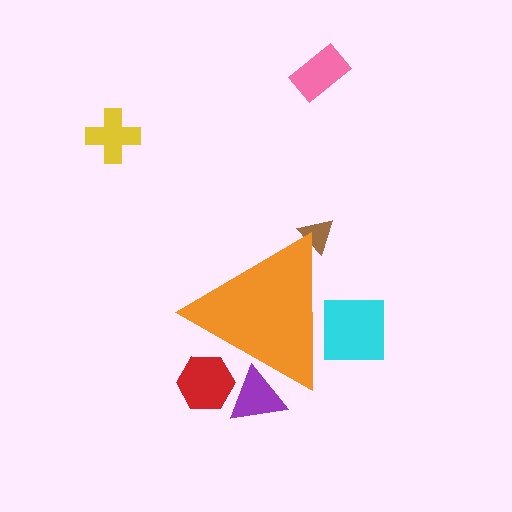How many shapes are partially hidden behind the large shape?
4 shapes are partially hidden.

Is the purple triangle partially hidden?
Yes, the purple triangle is partially hidden behind the orange triangle.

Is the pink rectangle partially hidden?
No, the pink rectangle is fully visible.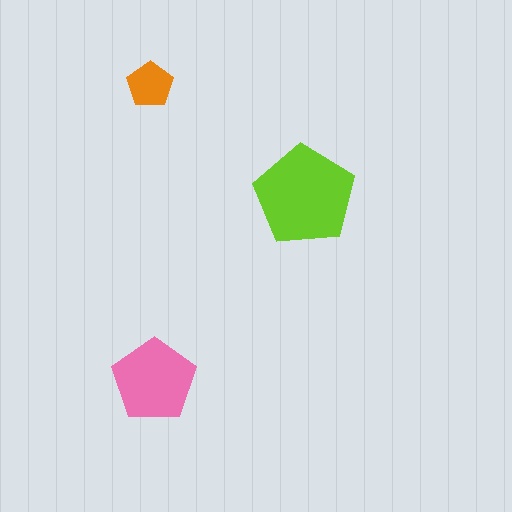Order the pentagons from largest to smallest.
the lime one, the pink one, the orange one.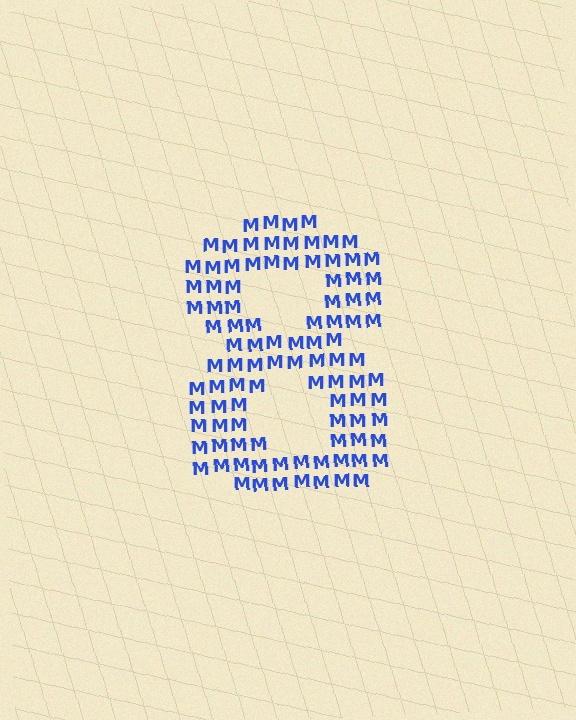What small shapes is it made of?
It is made of small letter M's.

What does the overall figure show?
The overall figure shows the digit 8.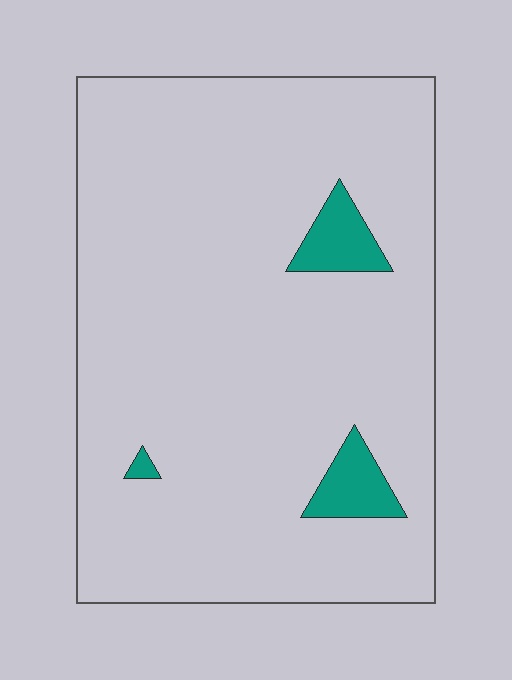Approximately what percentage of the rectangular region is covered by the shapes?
Approximately 5%.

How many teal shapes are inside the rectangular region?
3.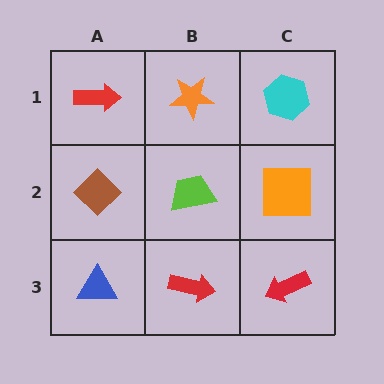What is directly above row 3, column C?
An orange square.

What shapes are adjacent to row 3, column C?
An orange square (row 2, column C), a red arrow (row 3, column B).